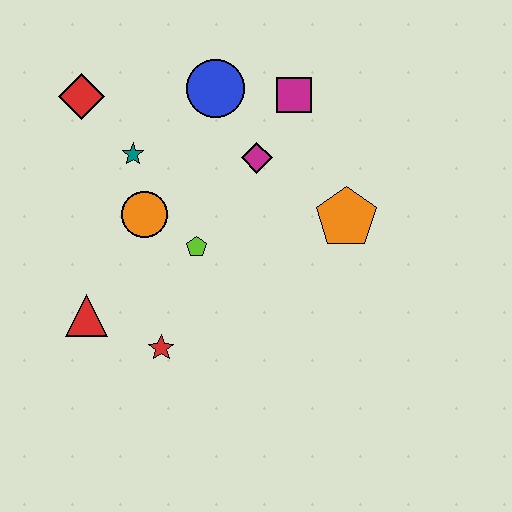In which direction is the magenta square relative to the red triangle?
The magenta square is above the red triangle.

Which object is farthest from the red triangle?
The magenta square is farthest from the red triangle.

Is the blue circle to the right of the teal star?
Yes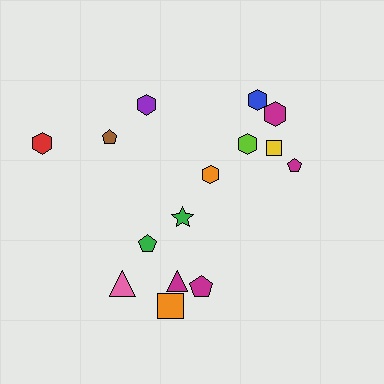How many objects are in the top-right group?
There are 6 objects.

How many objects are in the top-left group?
There are 3 objects.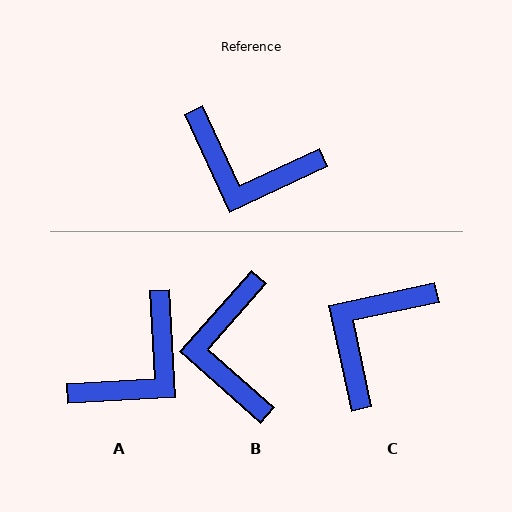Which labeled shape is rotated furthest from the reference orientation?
C, about 103 degrees away.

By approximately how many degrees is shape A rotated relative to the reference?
Approximately 68 degrees counter-clockwise.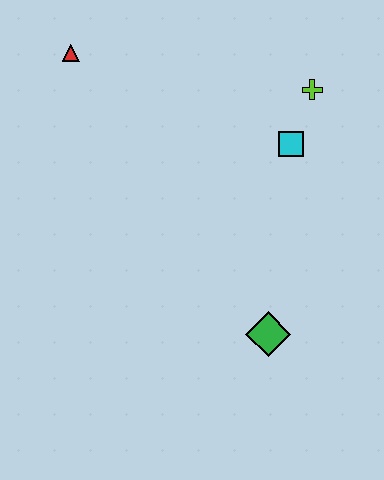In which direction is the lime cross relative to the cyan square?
The lime cross is above the cyan square.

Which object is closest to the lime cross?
The cyan square is closest to the lime cross.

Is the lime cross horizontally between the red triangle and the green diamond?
No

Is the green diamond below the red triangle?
Yes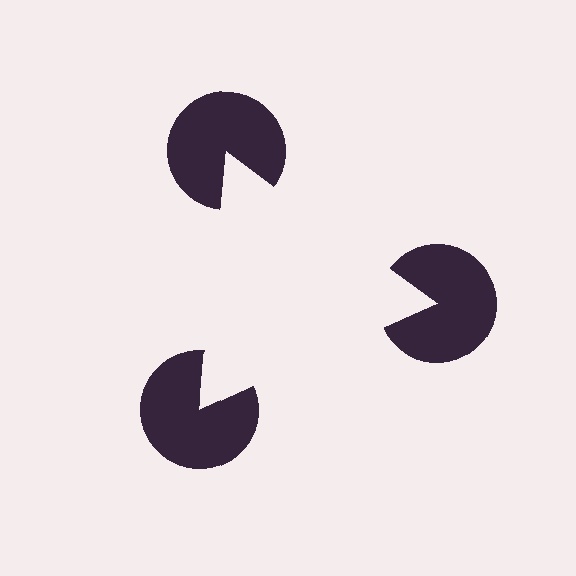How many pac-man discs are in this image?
There are 3 — one at each vertex of the illusory triangle.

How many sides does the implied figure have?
3 sides.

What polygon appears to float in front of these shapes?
An illusory triangle — its edges are inferred from the aligned wedge cuts in the pac-man discs, not physically drawn.